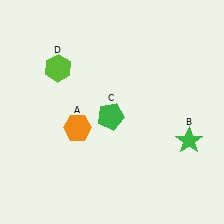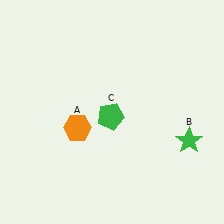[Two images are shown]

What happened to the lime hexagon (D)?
The lime hexagon (D) was removed in Image 2. It was in the top-left area of Image 1.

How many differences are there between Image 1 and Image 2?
There is 1 difference between the two images.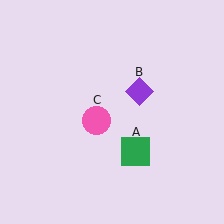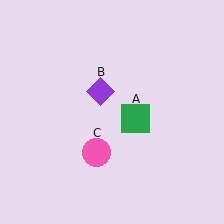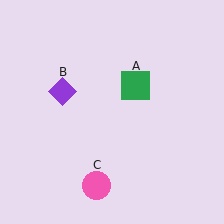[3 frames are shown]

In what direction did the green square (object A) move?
The green square (object A) moved up.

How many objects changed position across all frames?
3 objects changed position: green square (object A), purple diamond (object B), pink circle (object C).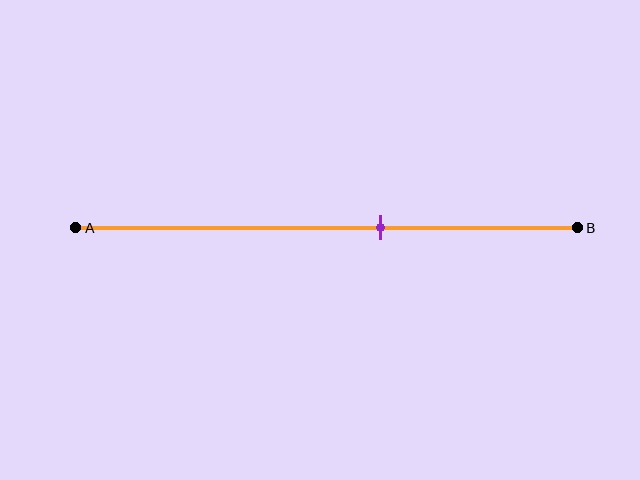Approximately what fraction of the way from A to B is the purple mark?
The purple mark is approximately 60% of the way from A to B.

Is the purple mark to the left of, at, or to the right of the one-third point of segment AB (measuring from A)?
The purple mark is to the right of the one-third point of segment AB.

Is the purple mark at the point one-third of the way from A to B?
No, the mark is at about 60% from A, not at the 33% one-third point.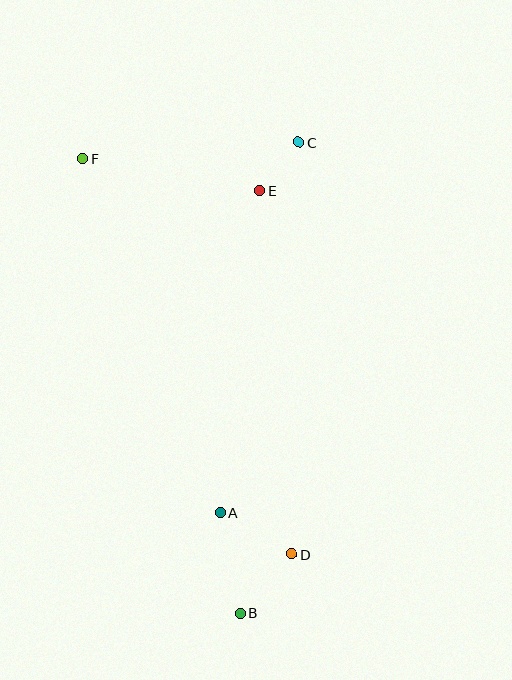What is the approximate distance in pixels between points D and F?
The distance between D and F is approximately 447 pixels.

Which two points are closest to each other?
Points C and E are closest to each other.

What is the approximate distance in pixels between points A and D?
The distance between A and D is approximately 83 pixels.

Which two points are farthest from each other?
Points B and F are farthest from each other.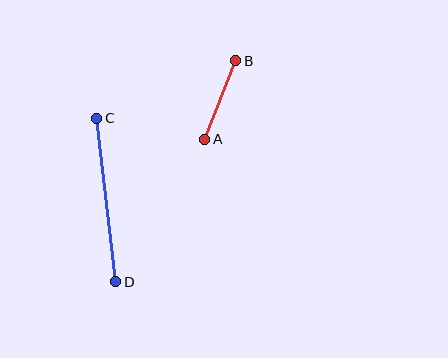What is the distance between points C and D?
The distance is approximately 165 pixels.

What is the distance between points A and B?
The distance is approximately 84 pixels.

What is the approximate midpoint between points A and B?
The midpoint is at approximately (220, 100) pixels.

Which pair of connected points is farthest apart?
Points C and D are farthest apart.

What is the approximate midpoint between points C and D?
The midpoint is at approximately (106, 200) pixels.